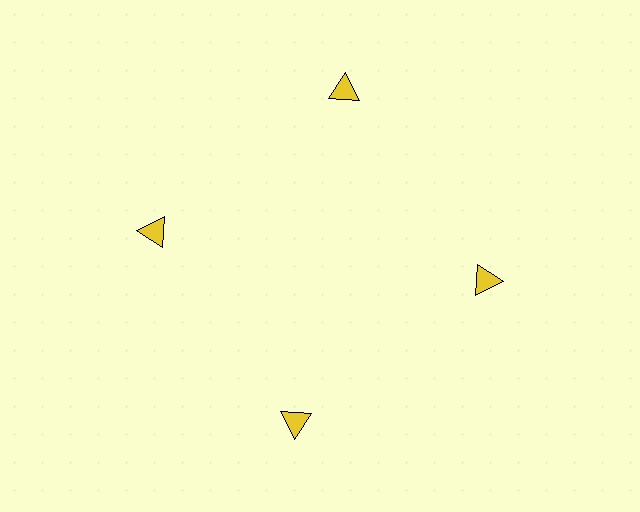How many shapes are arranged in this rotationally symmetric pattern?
There are 4 shapes, arranged in 4 groups of 1.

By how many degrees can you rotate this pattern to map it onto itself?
The pattern maps onto itself every 90 degrees of rotation.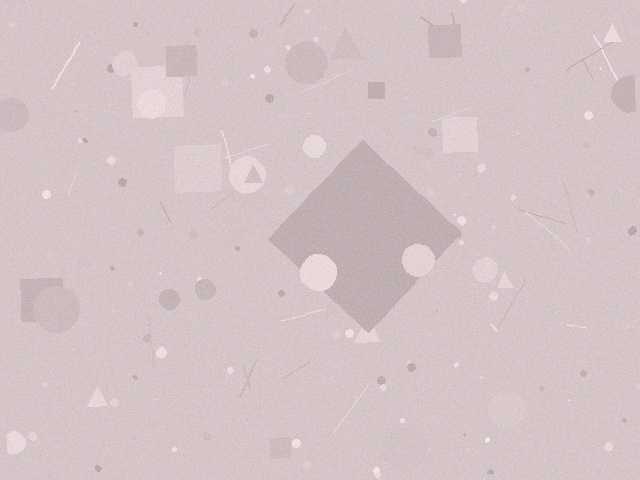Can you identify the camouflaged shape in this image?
The camouflaged shape is a diamond.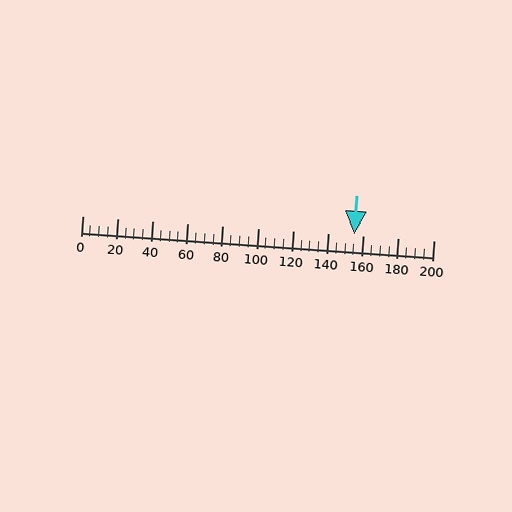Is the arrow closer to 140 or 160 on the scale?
The arrow is closer to 160.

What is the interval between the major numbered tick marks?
The major tick marks are spaced 20 units apart.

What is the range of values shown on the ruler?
The ruler shows values from 0 to 200.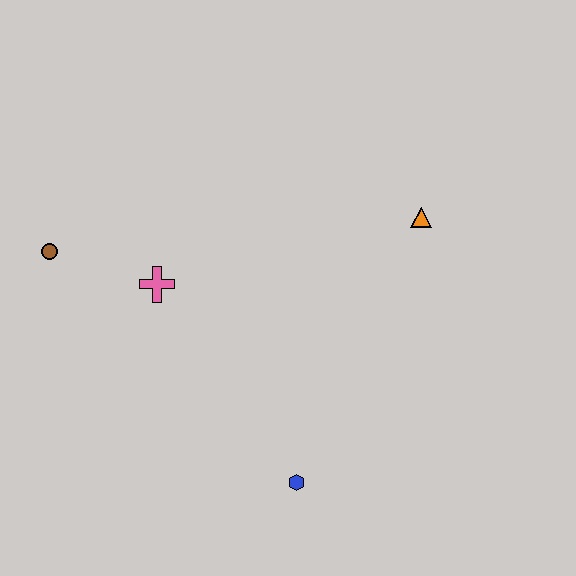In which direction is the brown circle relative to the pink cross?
The brown circle is to the left of the pink cross.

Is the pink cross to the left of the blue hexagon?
Yes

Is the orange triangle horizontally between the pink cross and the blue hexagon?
No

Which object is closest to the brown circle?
The pink cross is closest to the brown circle.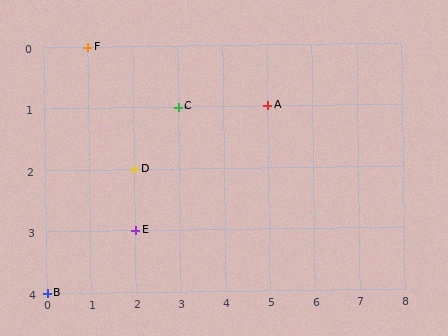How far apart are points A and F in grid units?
Points A and F are 4 columns and 1 row apart (about 4.1 grid units diagonally).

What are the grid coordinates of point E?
Point E is at grid coordinates (2, 3).